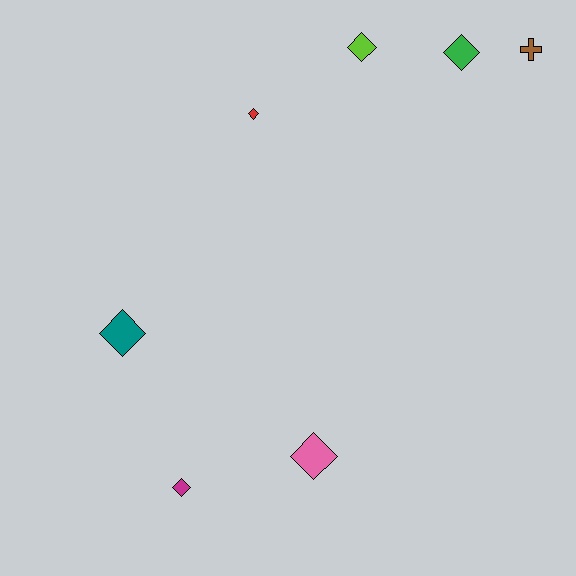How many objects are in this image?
There are 7 objects.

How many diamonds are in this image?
There are 6 diamonds.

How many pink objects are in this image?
There is 1 pink object.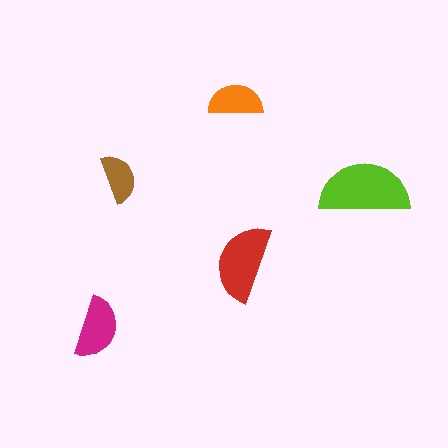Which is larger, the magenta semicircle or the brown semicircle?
The magenta one.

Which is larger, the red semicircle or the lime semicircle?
The lime one.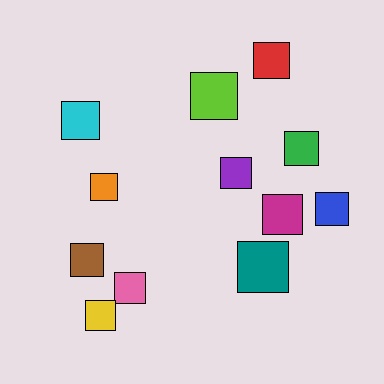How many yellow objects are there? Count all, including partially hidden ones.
There is 1 yellow object.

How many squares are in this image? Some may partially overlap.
There are 12 squares.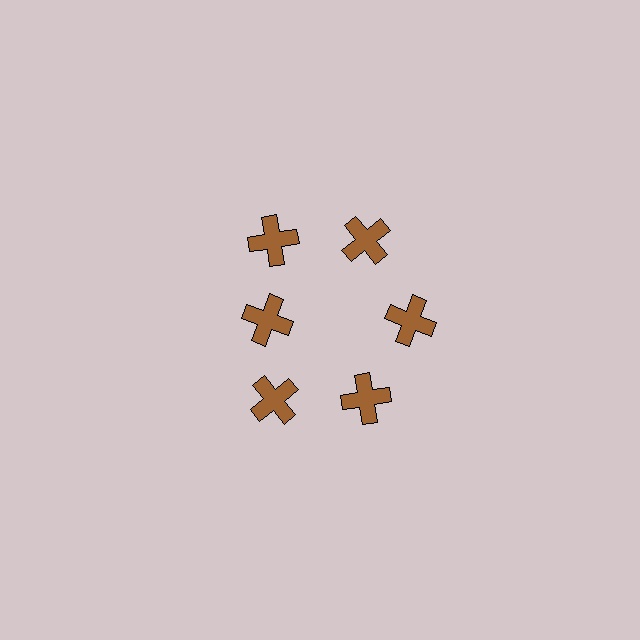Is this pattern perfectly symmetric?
No. The 6 brown crosses are arranged in a ring, but one element near the 9 o'clock position is pulled inward toward the center, breaking the 6-fold rotational symmetry.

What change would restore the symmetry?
The symmetry would be restored by moving it outward, back onto the ring so that all 6 crosses sit at equal angles and equal distance from the center.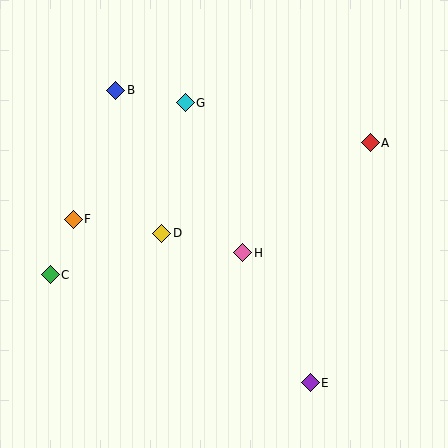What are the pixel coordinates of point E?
Point E is at (310, 383).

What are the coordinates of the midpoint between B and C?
The midpoint between B and C is at (83, 182).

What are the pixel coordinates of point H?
Point H is at (243, 253).